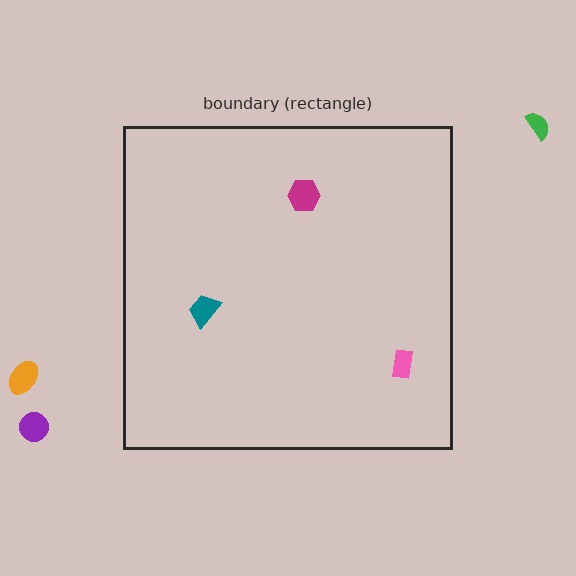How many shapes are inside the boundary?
3 inside, 3 outside.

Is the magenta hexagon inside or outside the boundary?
Inside.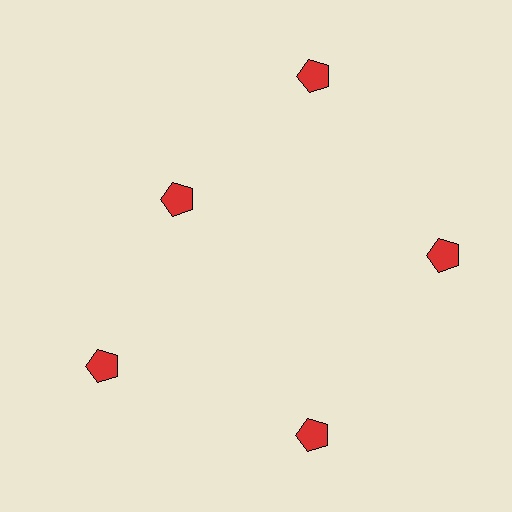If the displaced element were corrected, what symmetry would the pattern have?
It would have 5-fold rotational symmetry — the pattern would map onto itself every 72 degrees.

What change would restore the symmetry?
The symmetry would be restored by moving it outward, back onto the ring so that all 5 pentagons sit at equal angles and equal distance from the center.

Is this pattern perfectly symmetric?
No. The 5 red pentagons are arranged in a ring, but one element near the 10 o'clock position is pulled inward toward the center, breaking the 5-fold rotational symmetry.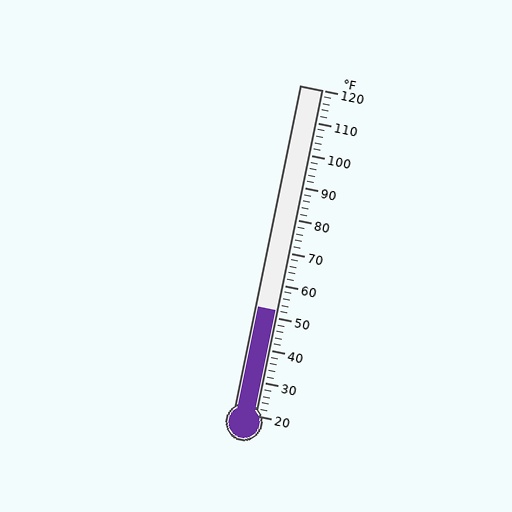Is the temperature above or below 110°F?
The temperature is below 110°F.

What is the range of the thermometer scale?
The thermometer scale ranges from 20°F to 120°F.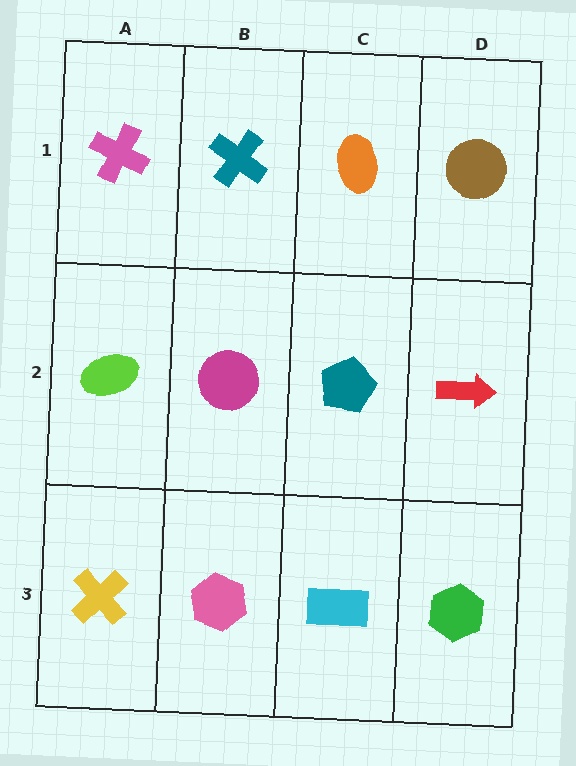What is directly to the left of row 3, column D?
A cyan rectangle.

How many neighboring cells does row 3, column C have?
3.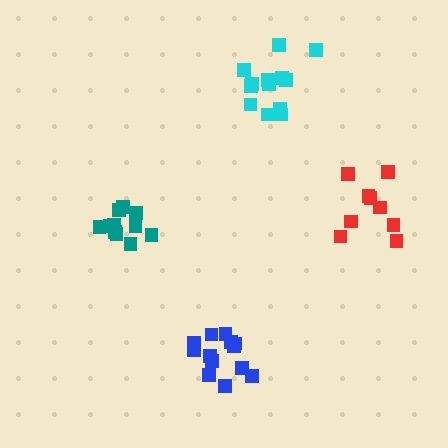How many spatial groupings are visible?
There are 4 spatial groupings.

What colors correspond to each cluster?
The clusters are colored: teal, red, blue, cyan.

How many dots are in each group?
Group 1: 11 dots, Group 2: 9 dots, Group 3: 13 dots, Group 4: 13 dots (46 total).